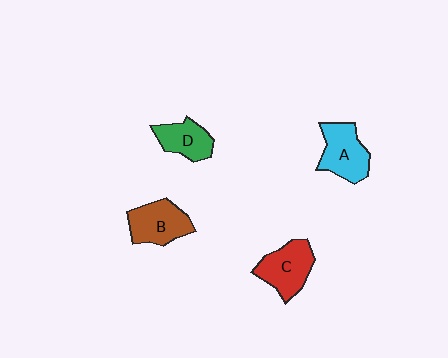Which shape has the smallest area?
Shape D (green).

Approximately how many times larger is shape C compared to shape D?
Approximately 1.3 times.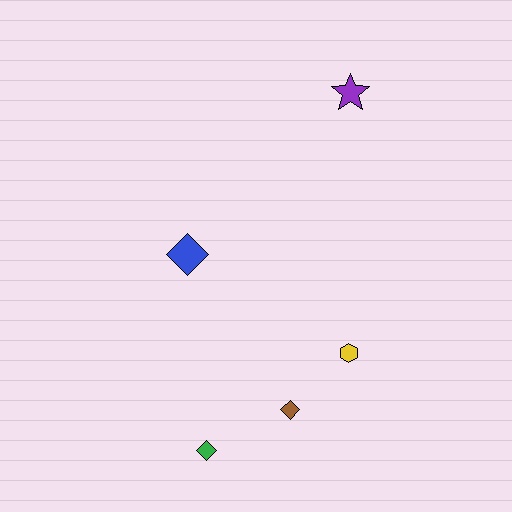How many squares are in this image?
There are no squares.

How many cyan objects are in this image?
There are no cyan objects.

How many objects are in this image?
There are 5 objects.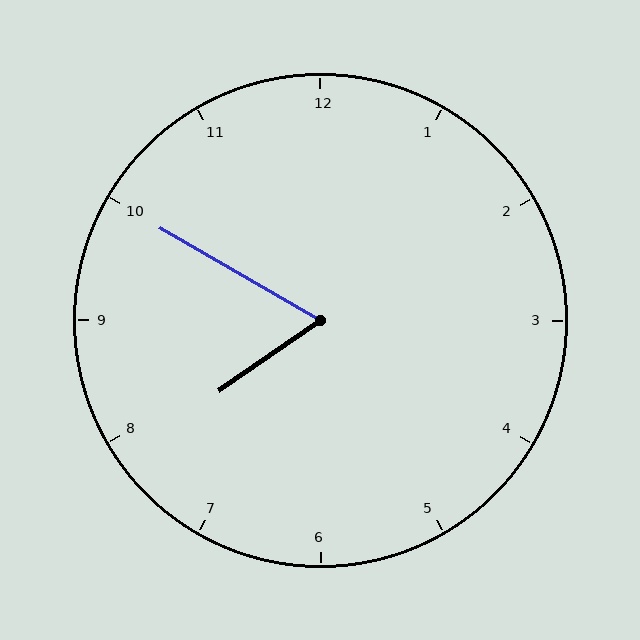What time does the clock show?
7:50.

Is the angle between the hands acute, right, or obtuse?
It is acute.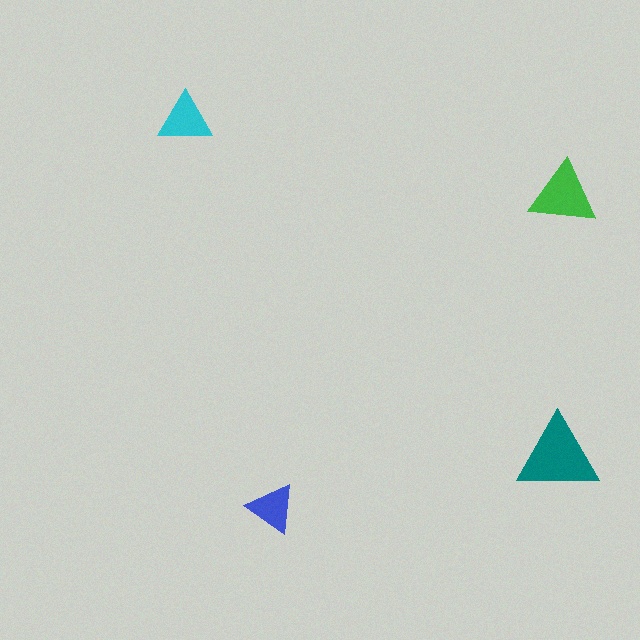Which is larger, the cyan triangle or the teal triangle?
The teal one.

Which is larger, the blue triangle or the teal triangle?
The teal one.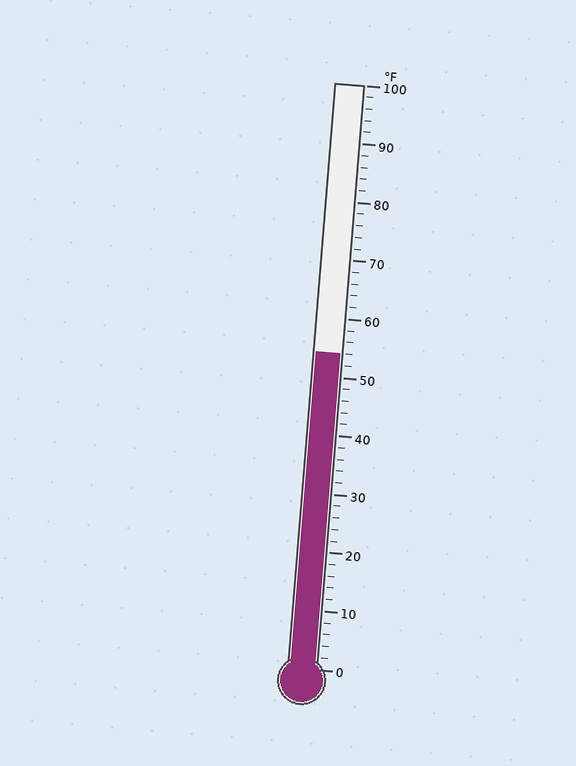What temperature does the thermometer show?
The thermometer shows approximately 54°F.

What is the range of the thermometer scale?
The thermometer scale ranges from 0°F to 100°F.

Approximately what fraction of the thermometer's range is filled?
The thermometer is filled to approximately 55% of its range.